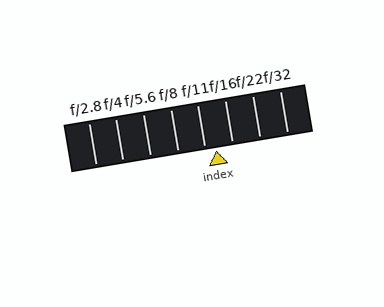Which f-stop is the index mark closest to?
The index mark is closest to f/11.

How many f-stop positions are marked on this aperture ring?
There are 8 f-stop positions marked.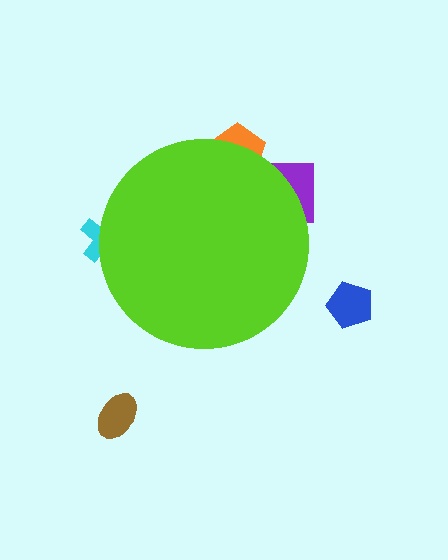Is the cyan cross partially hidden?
Yes, the cyan cross is partially hidden behind the lime circle.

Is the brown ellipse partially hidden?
No, the brown ellipse is fully visible.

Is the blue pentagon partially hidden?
No, the blue pentagon is fully visible.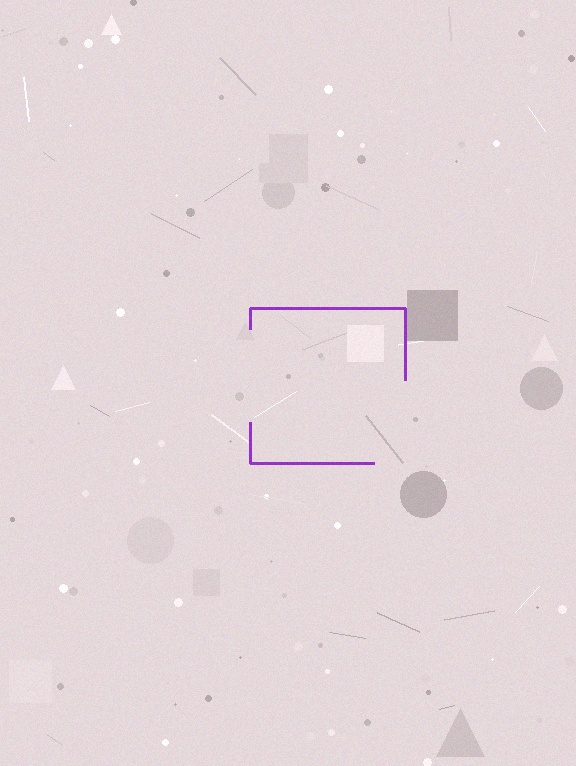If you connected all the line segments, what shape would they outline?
They would outline a square.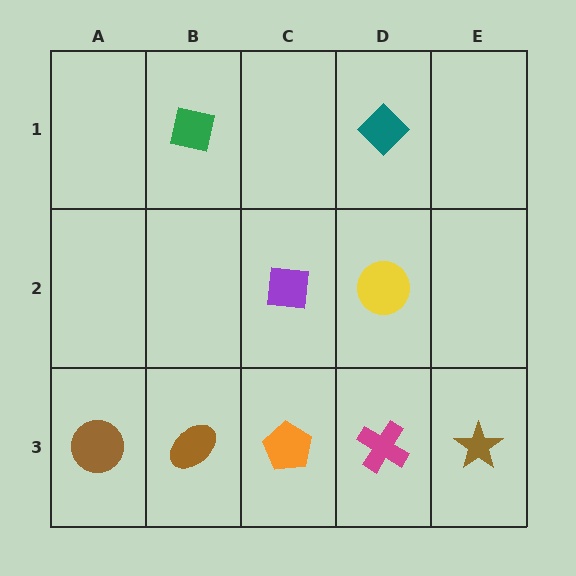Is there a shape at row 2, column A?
No, that cell is empty.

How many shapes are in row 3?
5 shapes.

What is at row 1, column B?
A green square.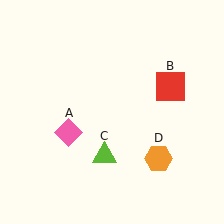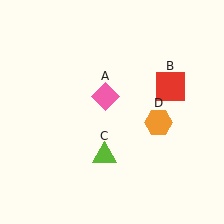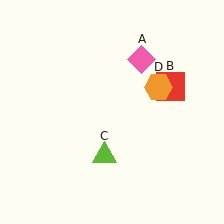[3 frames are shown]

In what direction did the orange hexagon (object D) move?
The orange hexagon (object D) moved up.